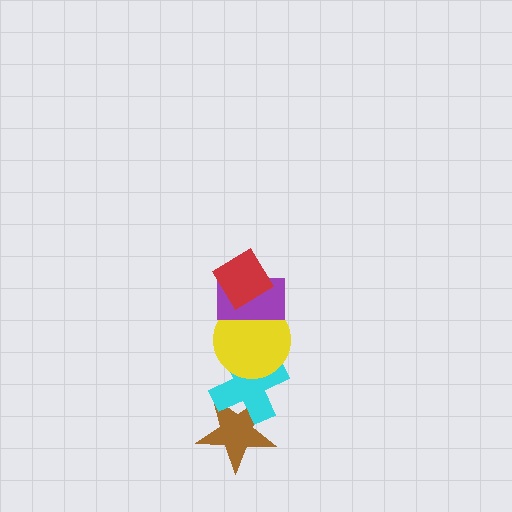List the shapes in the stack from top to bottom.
From top to bottom: the red diamond, the purple rectangle, the yellow circle, the cyan cross, the brown star.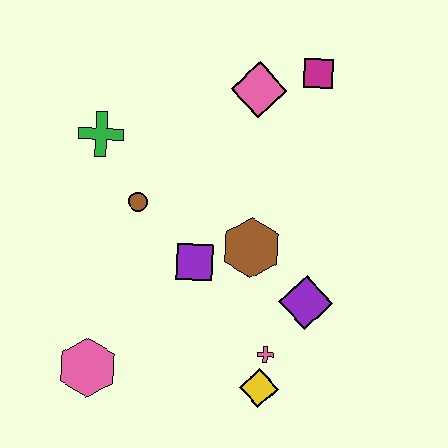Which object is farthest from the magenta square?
The pink hexagon is farthest from the magenta square.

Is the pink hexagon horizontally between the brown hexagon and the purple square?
No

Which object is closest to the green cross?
The brown circle is closest to the green cross.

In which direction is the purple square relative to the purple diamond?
The purple square is to the left of the purple diamond.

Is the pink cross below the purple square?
Yes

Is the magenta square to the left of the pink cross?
No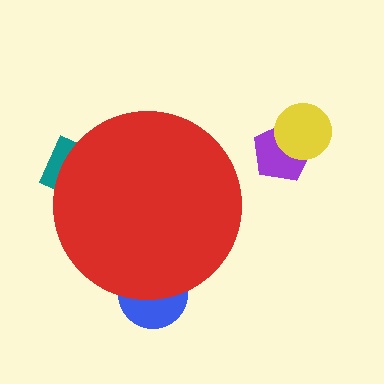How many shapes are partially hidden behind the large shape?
2 shapes are partially hidden.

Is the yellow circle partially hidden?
No, the yellow circle is fully visible.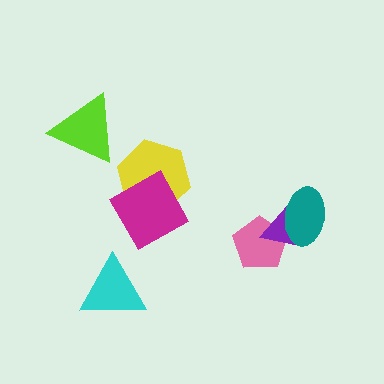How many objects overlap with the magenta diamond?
1 object overlaps with the magenta diamond.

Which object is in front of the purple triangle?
The teal ellipse is in front of the purple triangle.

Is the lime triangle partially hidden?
No, no other shape covers it.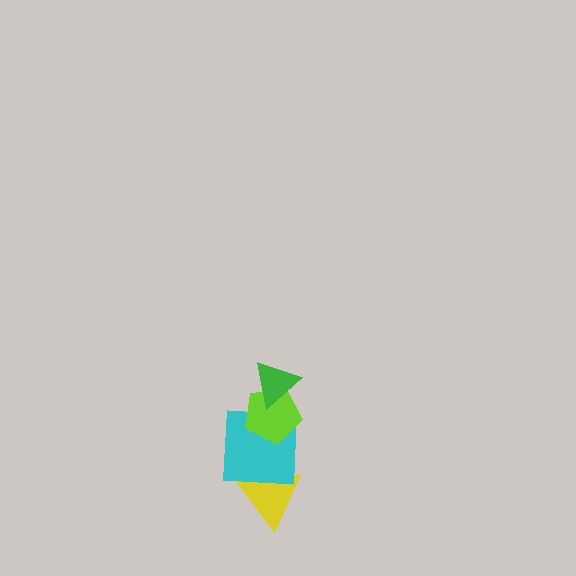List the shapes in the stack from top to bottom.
From top to bottom: the green triangle, the lime pentagon, the cyan square, the yellow triangle.